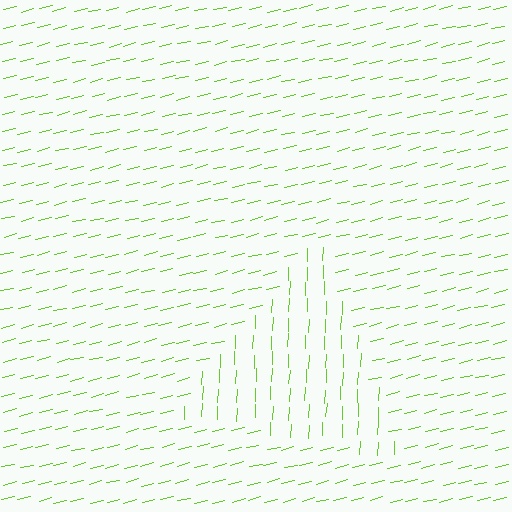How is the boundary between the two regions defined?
The boundary is defined purely by a change in line orientation (approximately 74 degrees difference). All lines are the same color and thickness.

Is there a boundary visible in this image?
Yes, there is a texture boundary formed by a change in line orientation.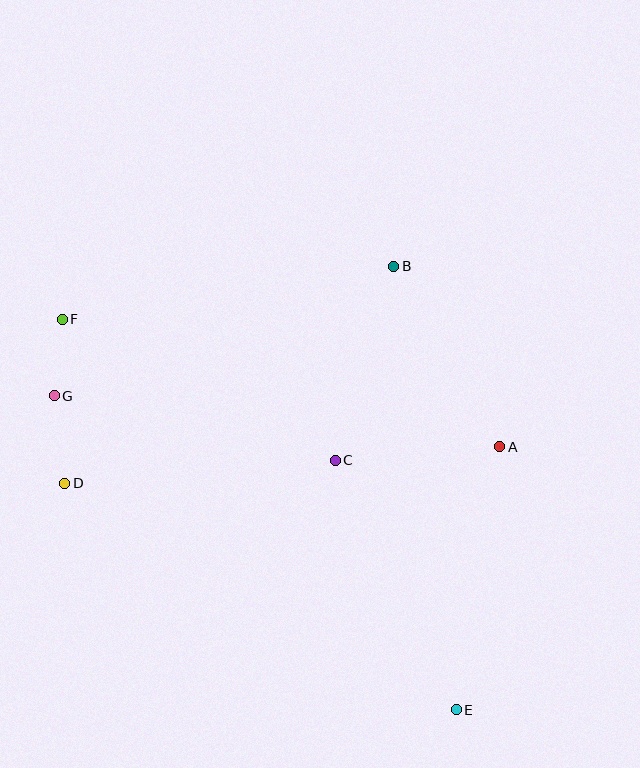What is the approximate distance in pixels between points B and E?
The distance between B and E is approximately 448 pixels.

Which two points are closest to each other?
Points F and G are closest to each other.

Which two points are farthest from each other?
Points E and F are farthest from each other.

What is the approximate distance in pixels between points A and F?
The distance between A and F is approximately 455 pixels.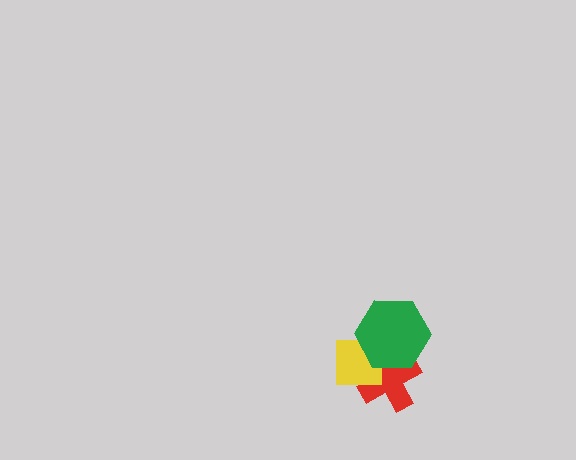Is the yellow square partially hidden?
Yes, it is partially covered by another shape.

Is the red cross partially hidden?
Yes, it is partially covered by another shape.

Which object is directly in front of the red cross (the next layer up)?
The yellow square is directly in front of the red cross.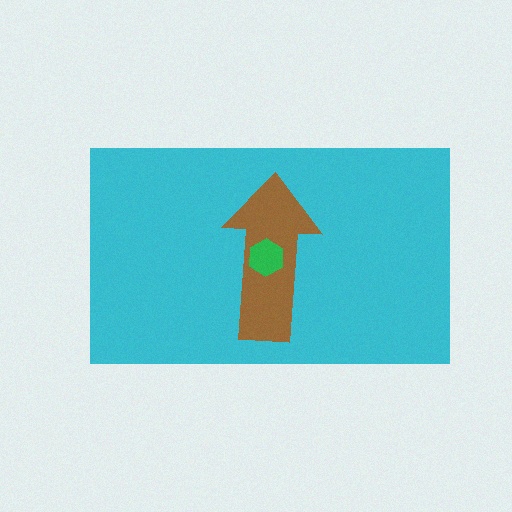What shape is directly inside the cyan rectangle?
The brown arrow.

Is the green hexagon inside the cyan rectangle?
Yes.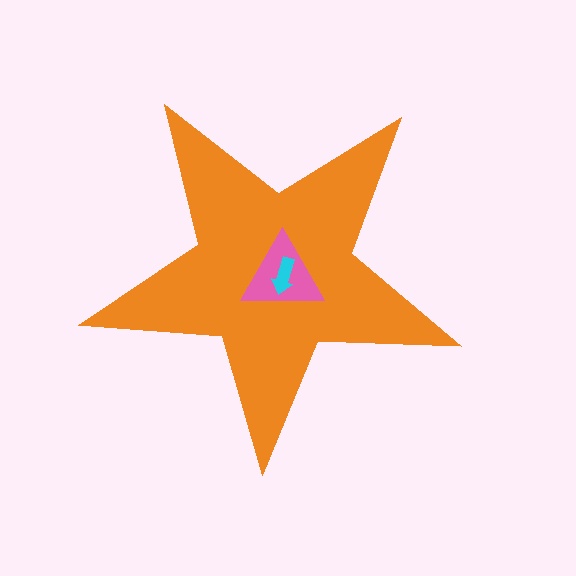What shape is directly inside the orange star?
The pink triangle.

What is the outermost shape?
The orange star.